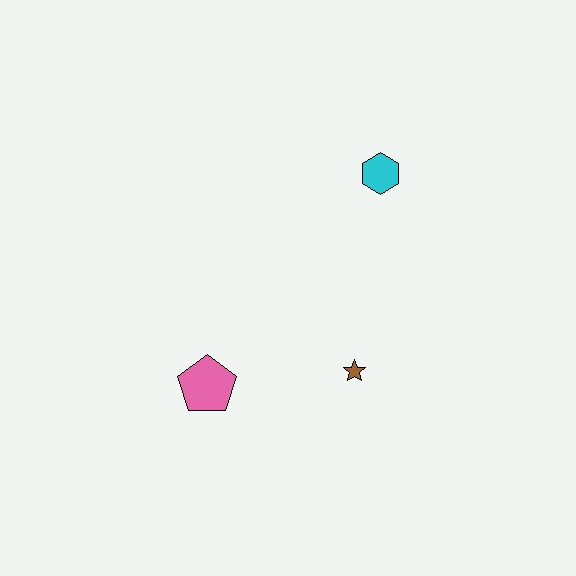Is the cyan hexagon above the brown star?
Yes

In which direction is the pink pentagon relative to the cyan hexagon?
The pink pentagon is below the cyan hexagon.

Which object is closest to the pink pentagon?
The brown star is closest to the pink pentagon.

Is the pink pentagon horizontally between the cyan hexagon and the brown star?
No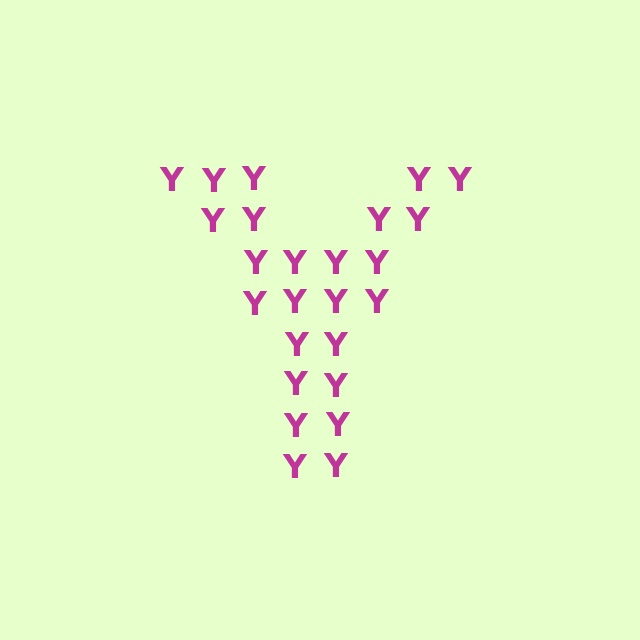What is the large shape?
The large shape is the letter Y.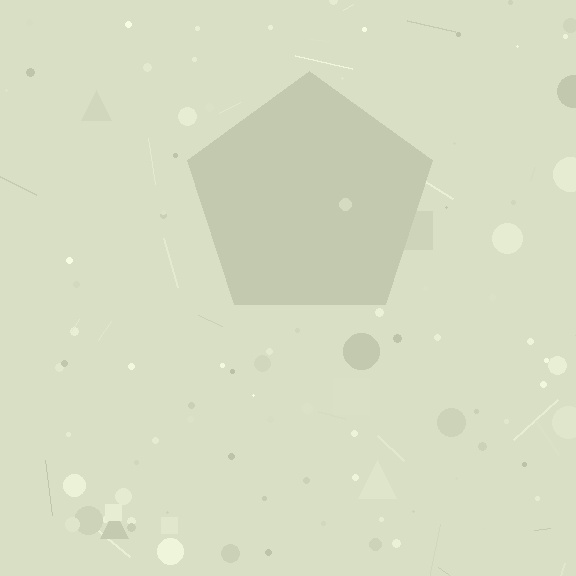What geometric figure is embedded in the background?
A pentagon is embedded in the background.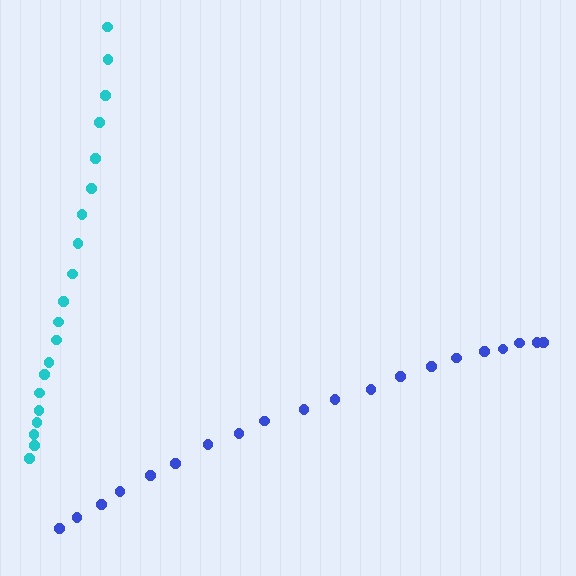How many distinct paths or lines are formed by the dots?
There are 2 distinct paths.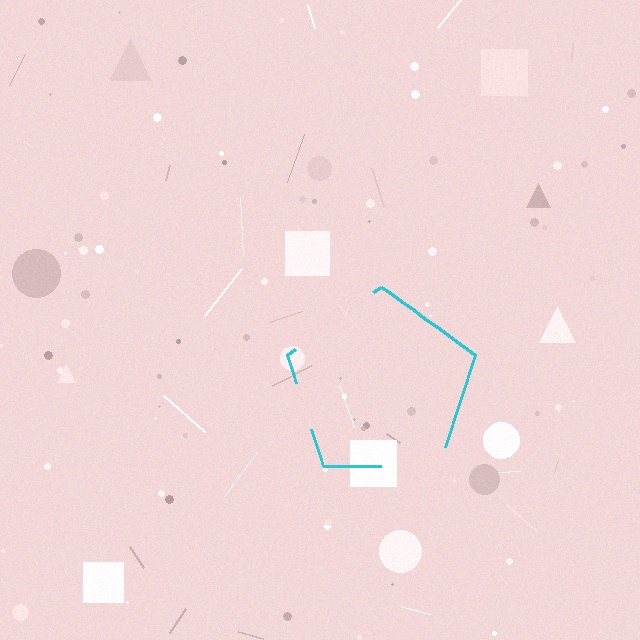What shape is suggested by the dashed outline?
The dashed outline suggests a pentagon.